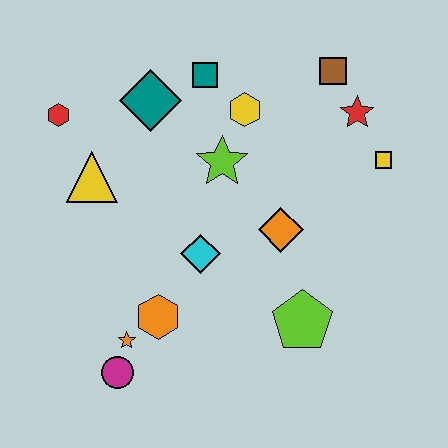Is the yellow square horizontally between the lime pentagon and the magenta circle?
No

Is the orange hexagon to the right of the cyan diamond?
No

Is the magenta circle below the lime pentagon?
Yes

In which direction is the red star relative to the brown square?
The red star is below the brown square.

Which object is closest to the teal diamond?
The teal square is closest to the teal diamond.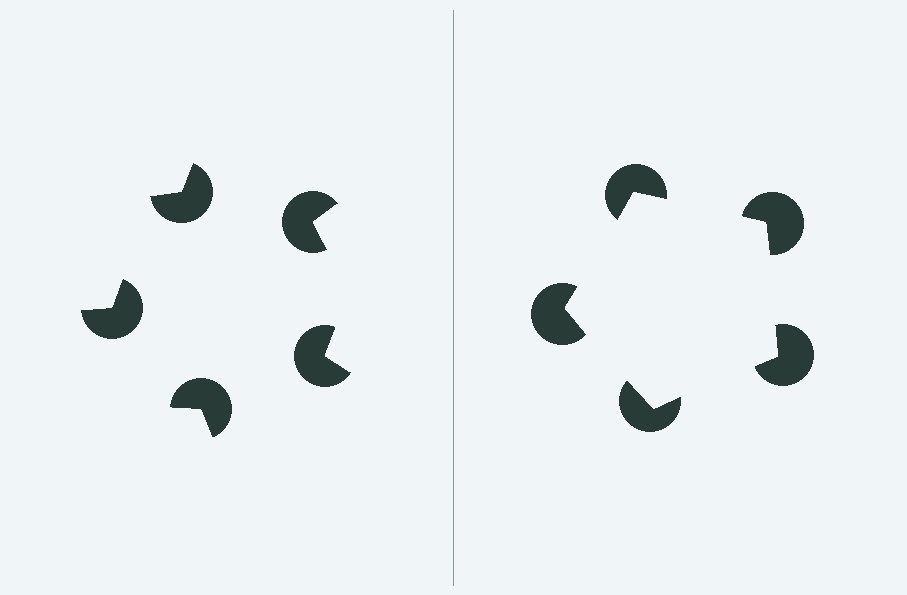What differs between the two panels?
The pac-man discs are positioned identically on both sides; only the wedge orientations differ. On the right they align to a pentagon; on the left they are misaligned.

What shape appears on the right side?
An illusory pentagon.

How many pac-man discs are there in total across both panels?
10 — 5 on each side.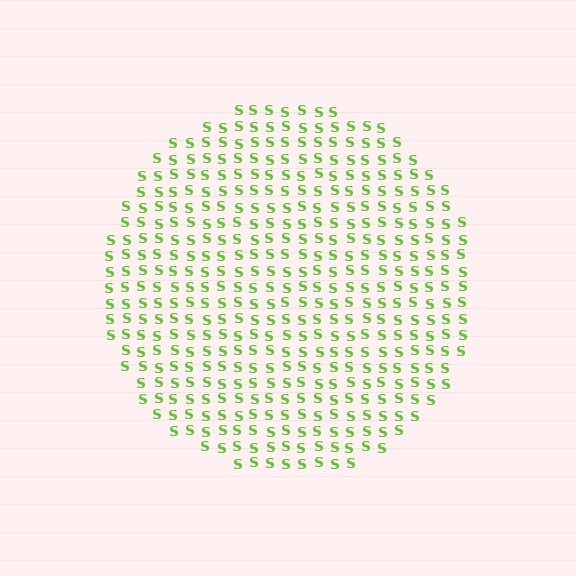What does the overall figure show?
The overall figure shows a circle.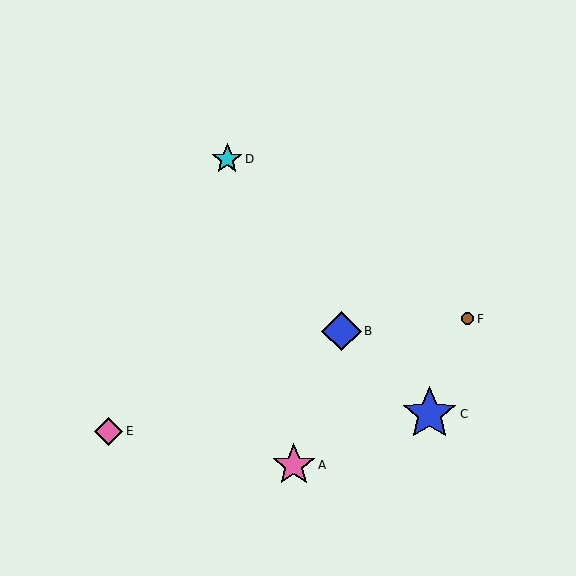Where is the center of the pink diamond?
The center of the pink diamond is at (109, 431).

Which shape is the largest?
The blue star (labeled C) is the largest.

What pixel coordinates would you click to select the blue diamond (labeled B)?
Click at (342, 331) to select the blue diamond B.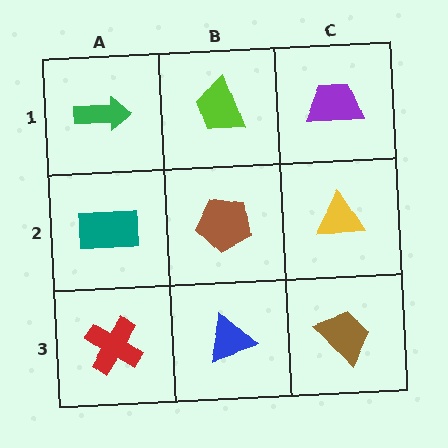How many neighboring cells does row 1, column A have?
2.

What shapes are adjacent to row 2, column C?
A purple trapezoid (row 1, column C), a brown trapezoid (row 3, column C), a brown pentagon (row 2, column B).